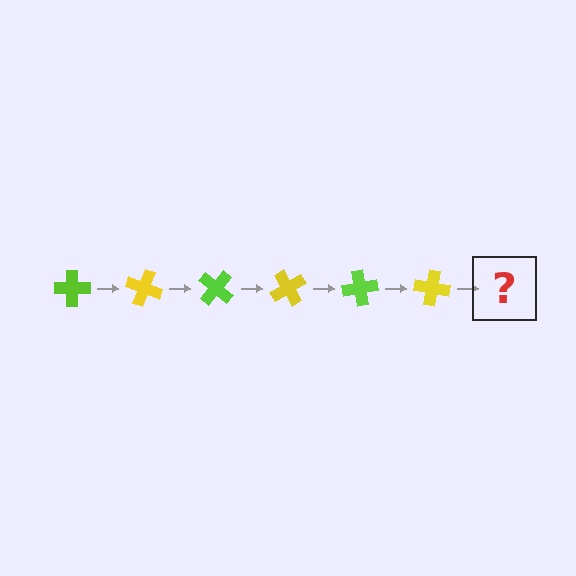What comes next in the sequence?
The next element should be a lime cross, rotated 120 degrees from the start.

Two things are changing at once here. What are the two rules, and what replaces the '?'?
The two rules are that it rotates 20 degrees each step and the color cycles through lime and yellow. The '?' should be a lime cross, rotated 120 degrees from the start.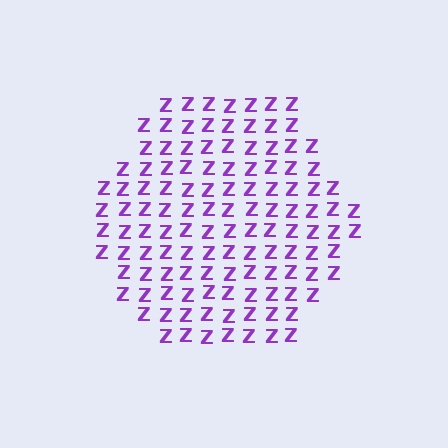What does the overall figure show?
The overall figure shows a hexagon.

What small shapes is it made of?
It is made of small letter Z's.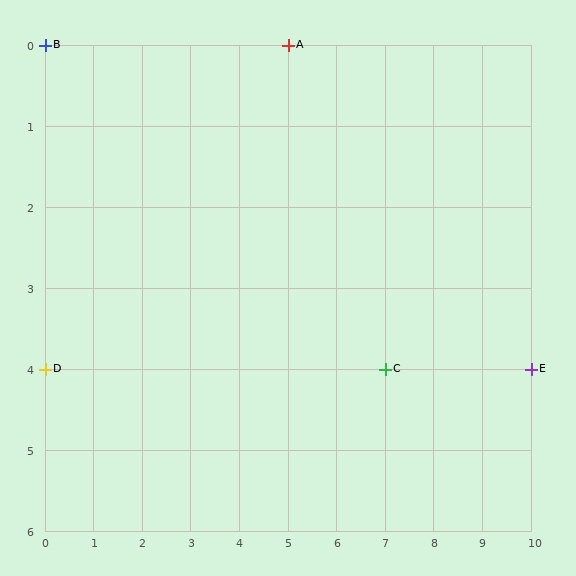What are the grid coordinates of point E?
Point E is at grid coordinates (10, 4).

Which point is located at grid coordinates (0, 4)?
Point D is at (0, 4).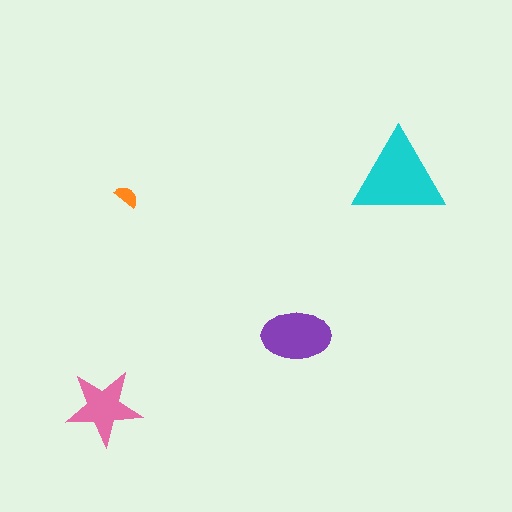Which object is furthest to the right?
The cyan triangle is rightmost.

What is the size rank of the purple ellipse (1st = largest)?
2nd.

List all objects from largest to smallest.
The cyan triangle, the purple ellipse, the pink star, the orange semicircle.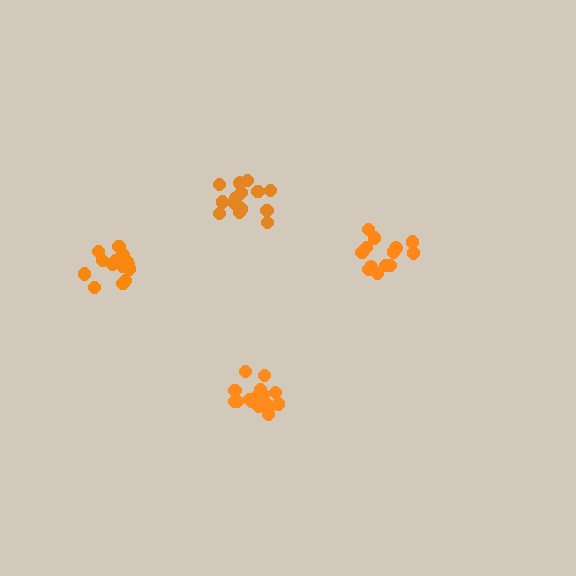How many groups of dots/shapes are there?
There are 4 groups.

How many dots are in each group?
Group 1: 16 dots, Group 2: 16 dots, Group 3: 14 dots, Group 4: 13 dots (59 total).